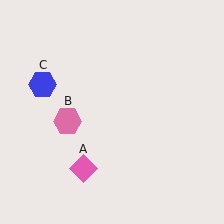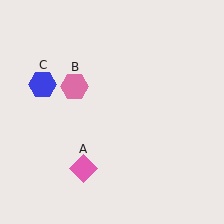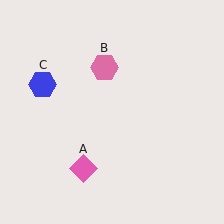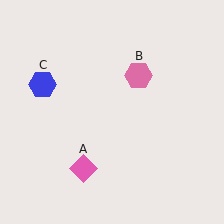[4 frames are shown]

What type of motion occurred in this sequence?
The pink hexagon (object B) rotated clockwise around the center of the scene.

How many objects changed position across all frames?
1 object changed position: pink hexagon (object B).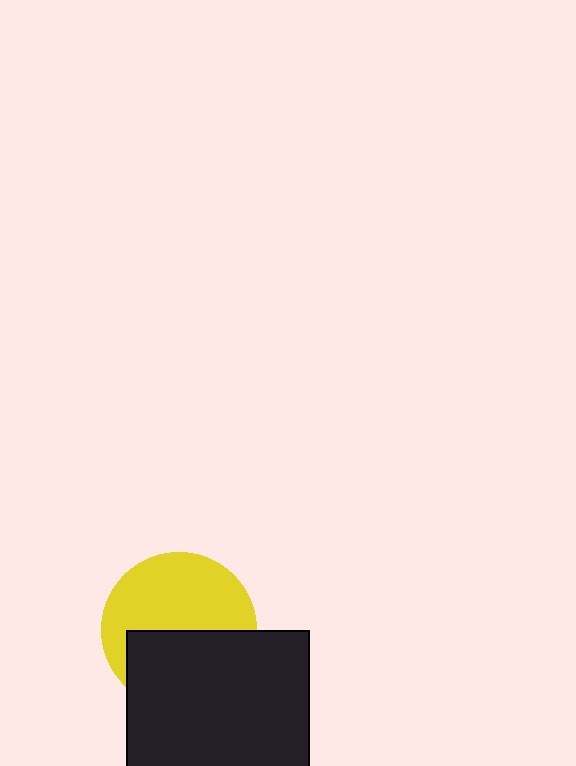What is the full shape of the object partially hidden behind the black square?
The partially hidden object is a yellow circle.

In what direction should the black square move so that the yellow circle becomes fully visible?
The black square should move down. That is the shortest direction to clear the overlap and leave the yellow circle fully visible.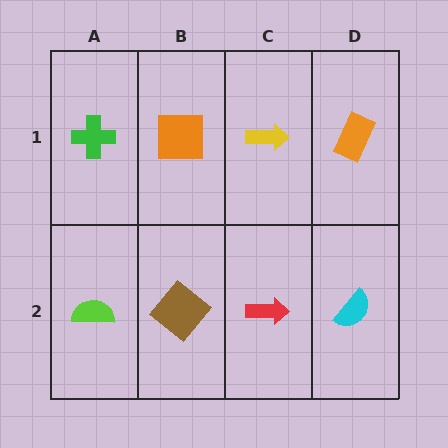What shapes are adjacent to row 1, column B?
A brown diamond (row 2, column B), a green cross (row 1, column A), a yellow arrow (row 1, column C).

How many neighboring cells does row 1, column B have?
3.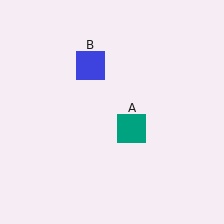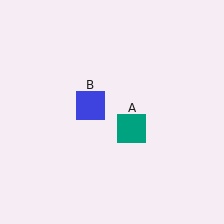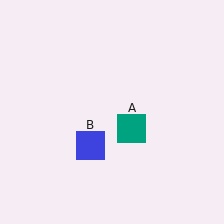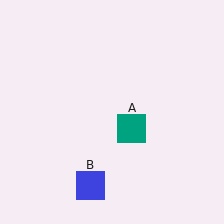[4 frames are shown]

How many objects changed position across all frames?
1 object changed position: blue square (object B).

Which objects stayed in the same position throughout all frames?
Teal square (object A) remained stationary.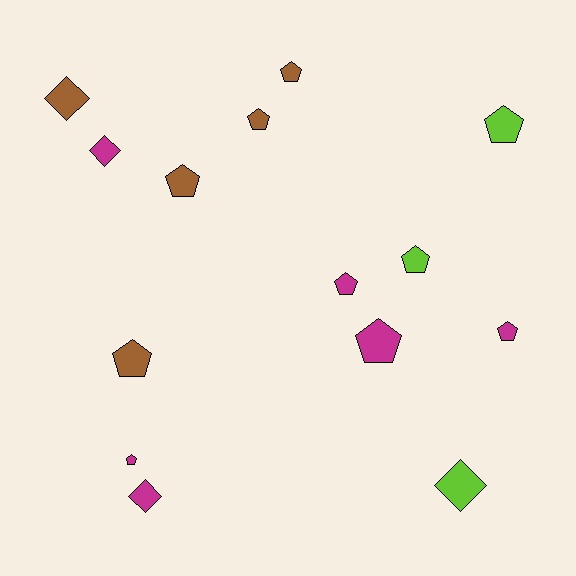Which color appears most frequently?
Magenta, with 6 objects.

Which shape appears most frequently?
Pentagon, with 10 objects.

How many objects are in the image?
There are 14 objects.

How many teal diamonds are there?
There are no teal diamonds.